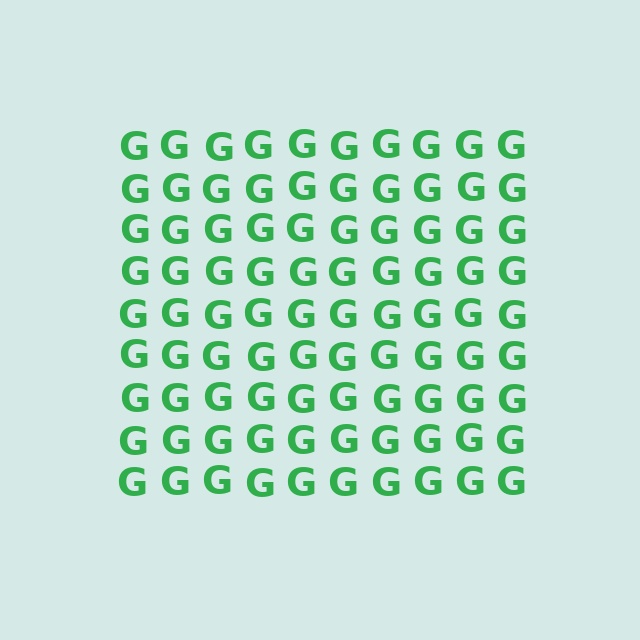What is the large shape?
The large shape is a square.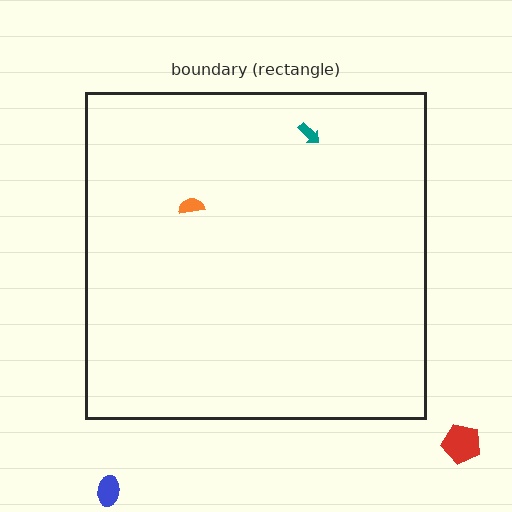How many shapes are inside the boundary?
2 inside, 2 outside.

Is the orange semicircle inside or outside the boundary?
Inside.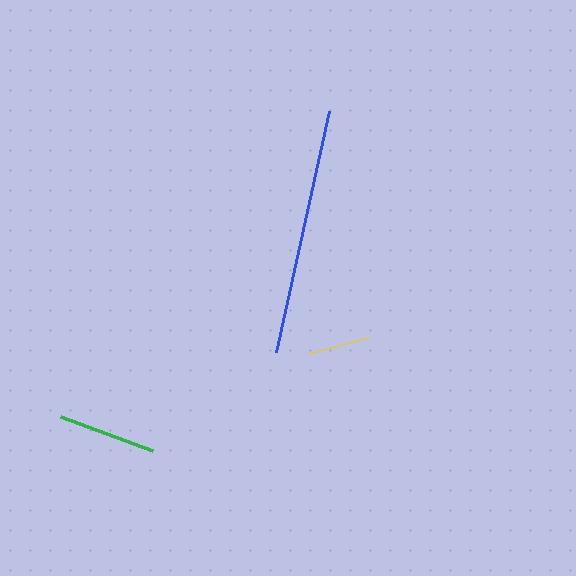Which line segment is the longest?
The blue line is the longest at approximately 247 pixels.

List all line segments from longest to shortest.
From longest to shortest: blue, green, yellow.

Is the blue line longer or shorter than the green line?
The blue line is longer than the green line.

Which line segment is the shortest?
The yellow line is the shortest at approximately 62 pixels.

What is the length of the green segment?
The green segment is approximately 98 pixels long.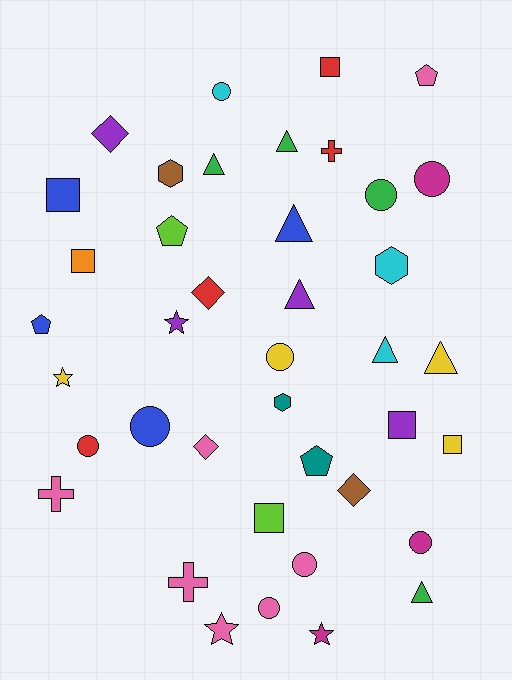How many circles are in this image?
There are 9 circles.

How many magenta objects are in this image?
There are 3 magenta objects.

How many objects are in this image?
There are 40 objects.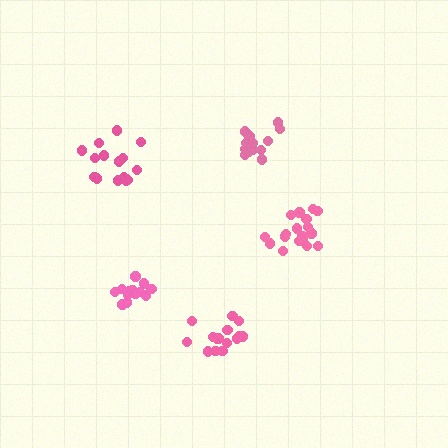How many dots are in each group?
Group 1: 16 dots, Group 2: 14 dots, Group 3: 19 dots, Group 4: 15 dots, Group 5: 15 dots (79 total).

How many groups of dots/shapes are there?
There are 5 groups.